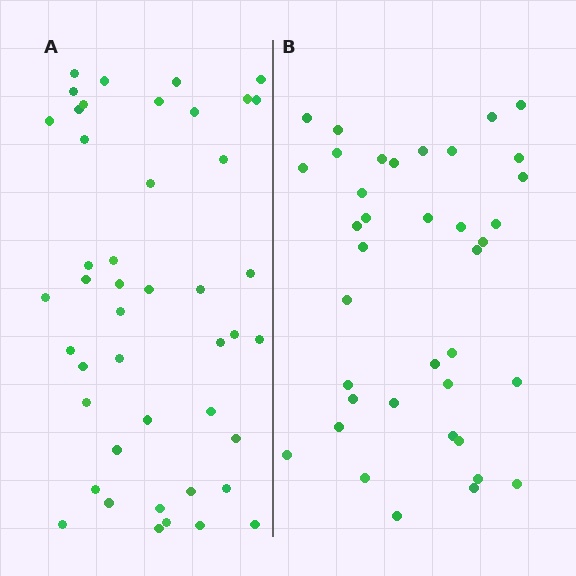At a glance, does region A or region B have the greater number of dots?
Region A (the left region) has more dots.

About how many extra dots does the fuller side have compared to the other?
Region A has roughly 8 or so more dots than region B.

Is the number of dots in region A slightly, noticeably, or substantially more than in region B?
Region A has only slightly more — the two regions are fairly close. The ratio is roughly 1.2 to 1.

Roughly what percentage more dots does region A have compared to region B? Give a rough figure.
About 20% more.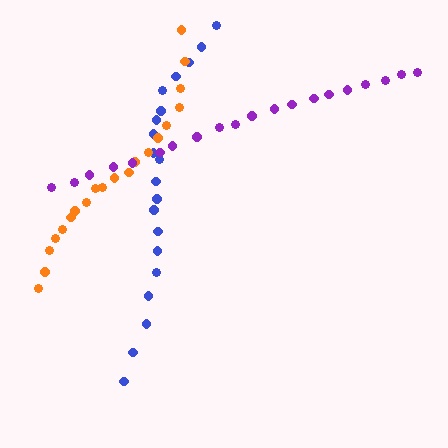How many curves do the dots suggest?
There are 3 distinct paths.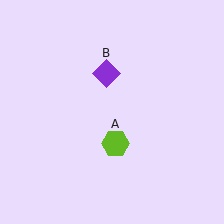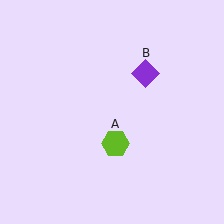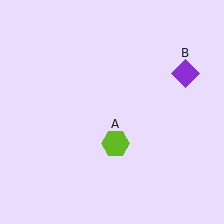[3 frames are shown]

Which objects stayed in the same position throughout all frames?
Lime hexagon (object A) remained stationary.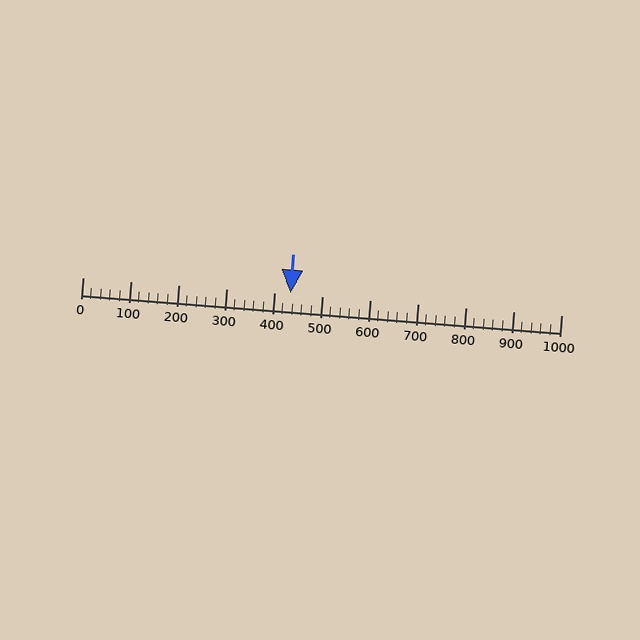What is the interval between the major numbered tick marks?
The major tick marks are spaced 100 units apart.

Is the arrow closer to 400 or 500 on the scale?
The arrow is closer to 400.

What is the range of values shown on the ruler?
The ruler shows values from 0 to 1000.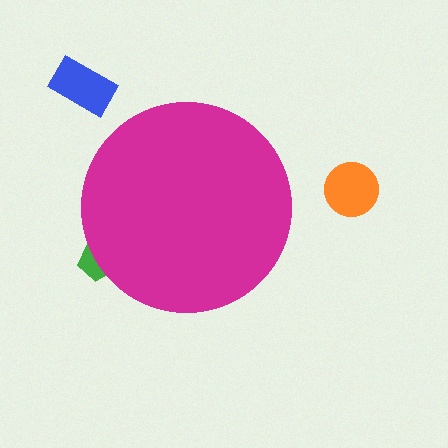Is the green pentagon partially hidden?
Yes, the green pentagon is partially hidden behind the magenta circle.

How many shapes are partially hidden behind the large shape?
1 shape is partially hidden.